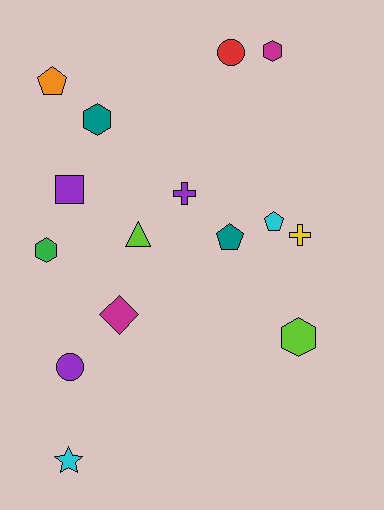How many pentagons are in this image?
There are 3 pentagons.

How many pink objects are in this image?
There are no pink objects.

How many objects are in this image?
There are 15 objects.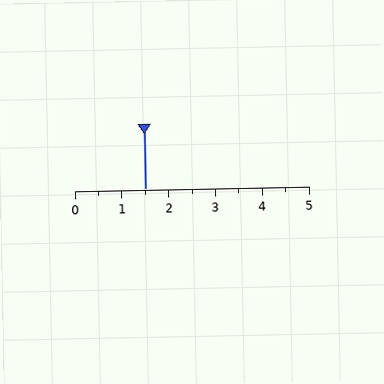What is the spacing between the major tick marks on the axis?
The major ticks are spaced 1 apart.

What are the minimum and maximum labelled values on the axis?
The axis runs from 0 to 5.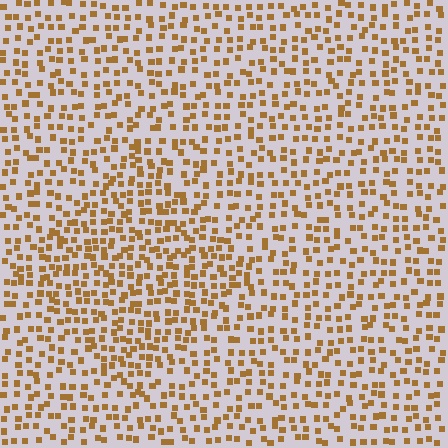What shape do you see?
I see a diamond.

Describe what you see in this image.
The image contains small brown elements arranged at two different densities. A diamond-shaped region is visible where the elements are more densely packed than the surrounding area.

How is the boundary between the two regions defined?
The boundary is defined by a change in element density (approximately 1.5x ratio). All elements are the same color, size, and shape.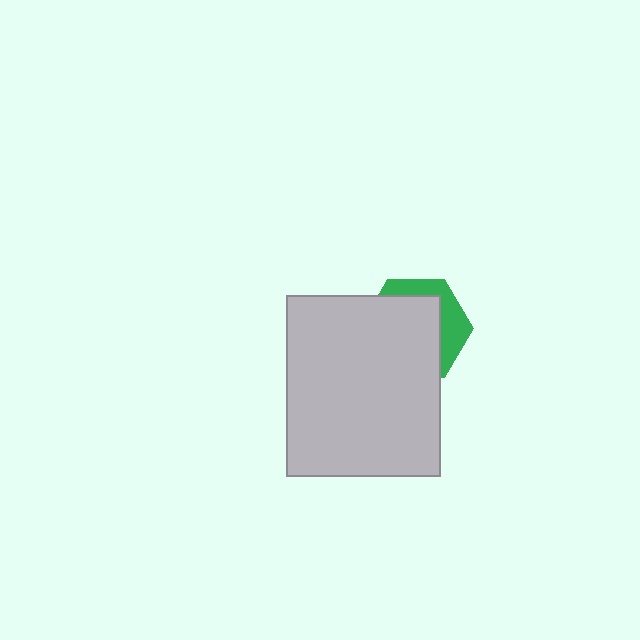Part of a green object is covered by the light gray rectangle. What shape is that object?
It is a hexagon.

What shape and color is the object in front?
The object in front is a light gray rectangle.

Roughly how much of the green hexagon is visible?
A small part of it is visible (roughly 32%).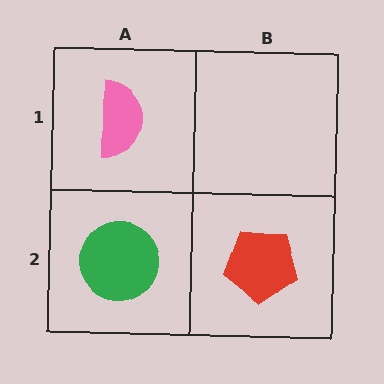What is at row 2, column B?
A red pentagon.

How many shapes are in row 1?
1 shape.